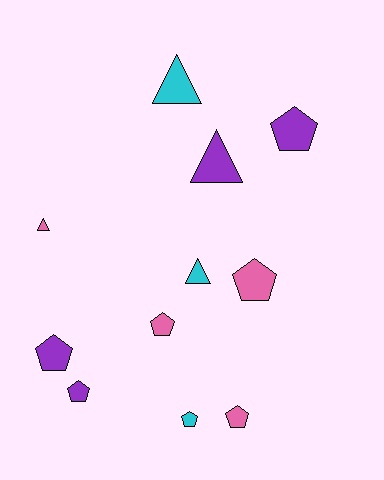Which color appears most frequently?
Purple, with 4 objects.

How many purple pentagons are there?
There are 3 purple pentagons.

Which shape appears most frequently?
Pentagon, with 7 objects.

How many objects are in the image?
There are 11 objects.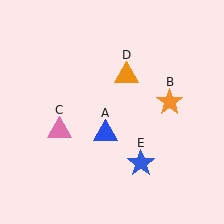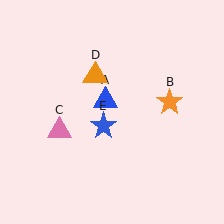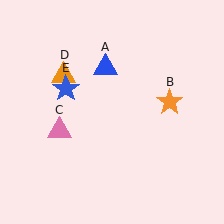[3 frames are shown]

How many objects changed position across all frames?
3 objects changed position: blue triangle (object A), orange triangle (object D), blue star (object E).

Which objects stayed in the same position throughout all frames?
Orange star (object B) and pink triangle (object C) remained stationary.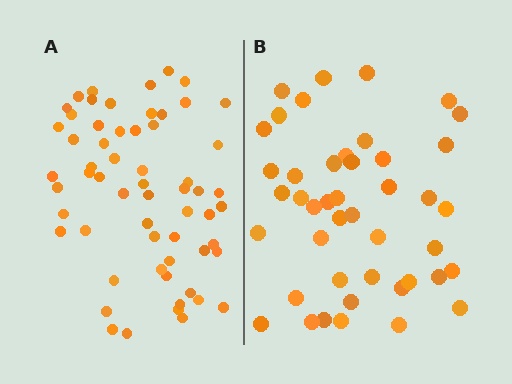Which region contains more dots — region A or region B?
Region A (the left region) has more dots.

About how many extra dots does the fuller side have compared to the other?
Region A has approximately 15 more dots than region B.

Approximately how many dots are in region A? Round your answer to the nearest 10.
About 60 dots.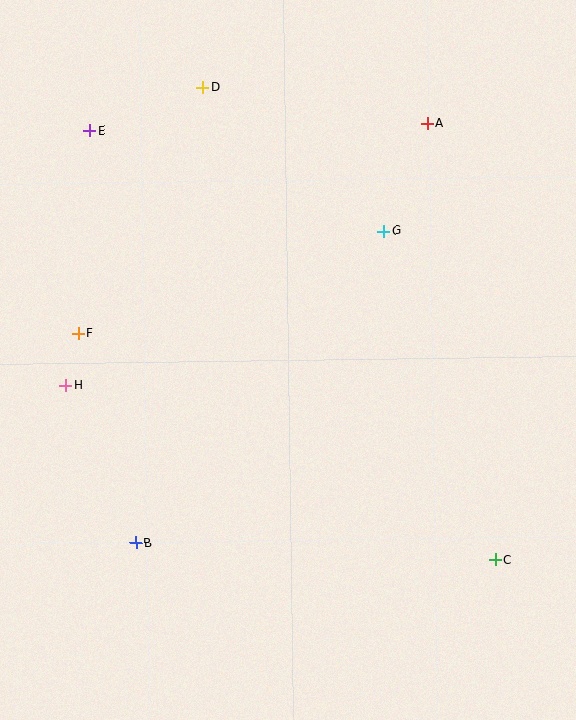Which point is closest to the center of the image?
Point G at (384, 231) is closest to the center.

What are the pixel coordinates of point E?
Point E is at (90, 131).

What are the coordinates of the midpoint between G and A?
The midpoint between G and A is at (405, 177).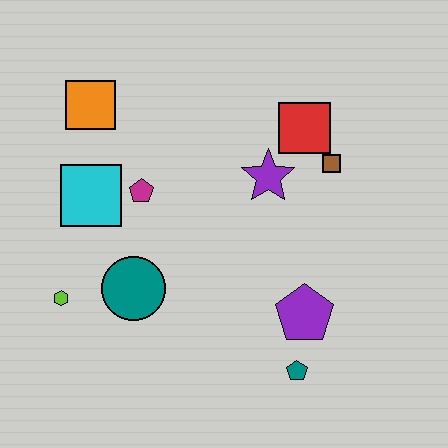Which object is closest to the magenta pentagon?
The cyan square is closest to the magenta pentagon.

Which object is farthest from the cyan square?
The teal pentagon is farthest from the cyan square.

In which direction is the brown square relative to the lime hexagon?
The brown square is to the right of the lime hexagon.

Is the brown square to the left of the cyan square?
No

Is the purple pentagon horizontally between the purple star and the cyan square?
No